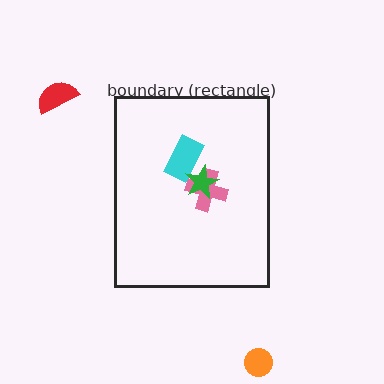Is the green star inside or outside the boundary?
Inside.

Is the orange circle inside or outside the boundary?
Outside.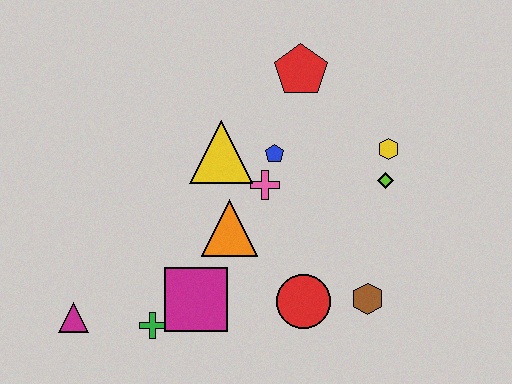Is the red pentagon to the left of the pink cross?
No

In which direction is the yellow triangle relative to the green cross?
The yellow triangle is above the green cross.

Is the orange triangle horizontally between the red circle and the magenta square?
Yes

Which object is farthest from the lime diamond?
The magenta triangle is farthest from the lime diamond.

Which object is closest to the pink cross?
The blue pentagon is closest to the pink cross.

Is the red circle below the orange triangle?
Yes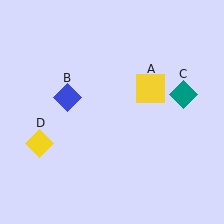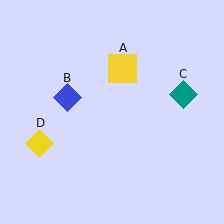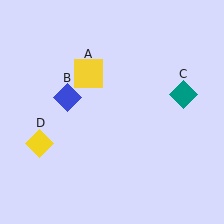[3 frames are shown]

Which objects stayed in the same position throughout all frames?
Blue diamond (object B) and teal diamond (object C) and yellow diamond (object D) remained stationary.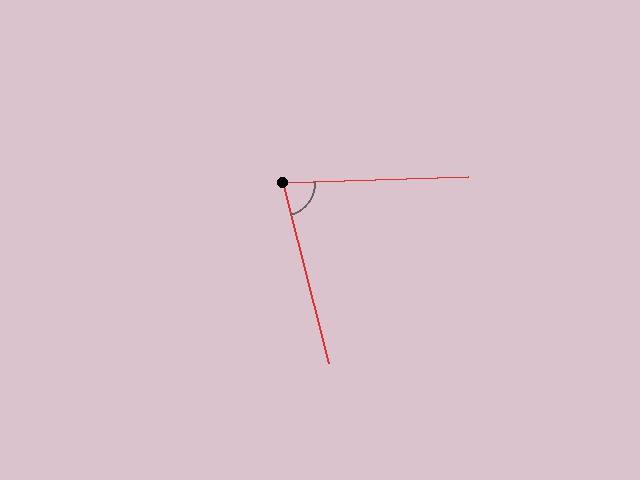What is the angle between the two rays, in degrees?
Approximately 78 degrees.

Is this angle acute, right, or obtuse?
It is acute.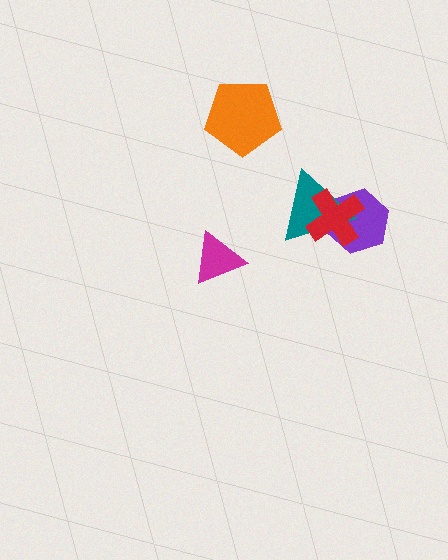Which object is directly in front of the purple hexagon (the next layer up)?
The teal triangle is directly in front of the purple hexagon.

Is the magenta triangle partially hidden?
No, no other shape covers it.